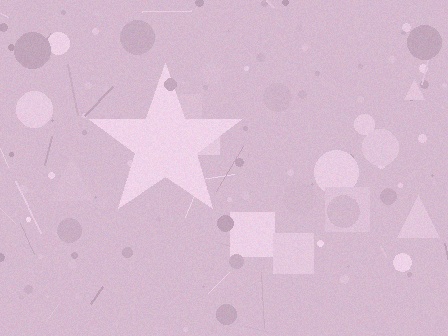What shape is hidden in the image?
A star is hidden in the image.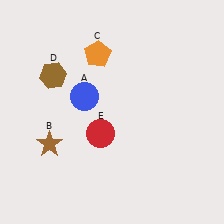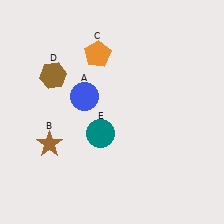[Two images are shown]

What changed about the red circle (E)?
In Image 1, E is red. In Image 2, it changed to teal.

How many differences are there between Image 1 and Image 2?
There is 1 difference between the two images.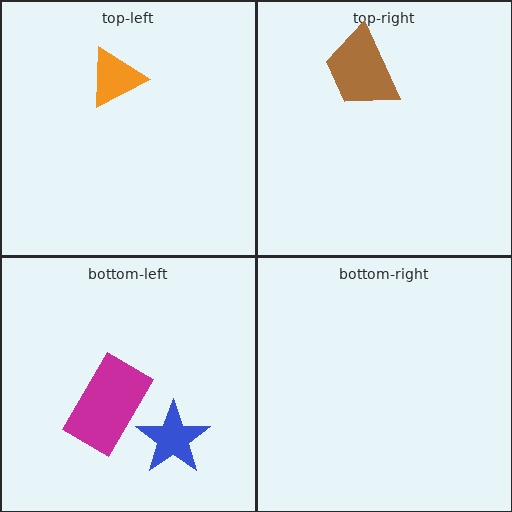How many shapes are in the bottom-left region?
2.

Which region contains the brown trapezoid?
The top-right region.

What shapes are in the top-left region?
The orange triangle.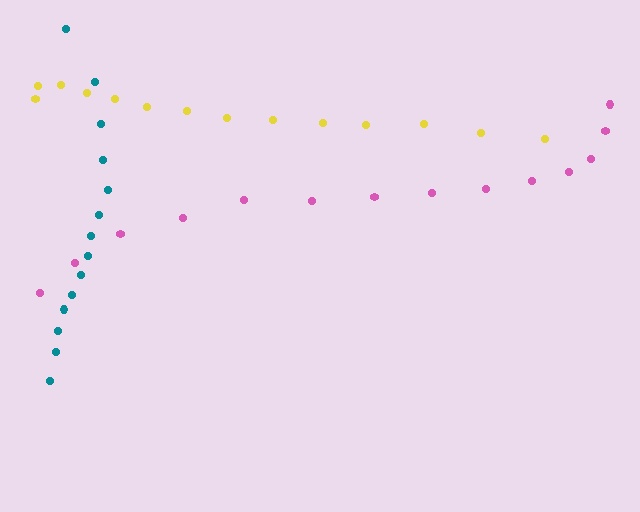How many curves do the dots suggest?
There are 3 distinct paths.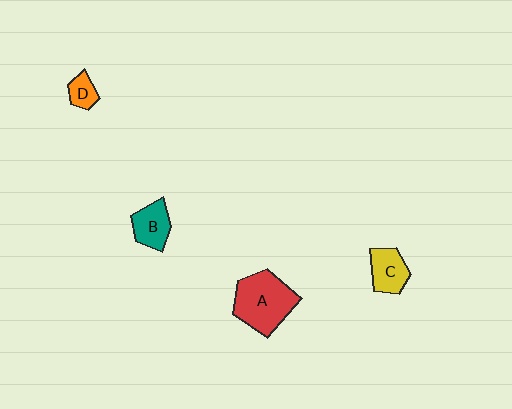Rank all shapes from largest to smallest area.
From largest to smallest: A (red), C (yellow), B (teal), D (orange).